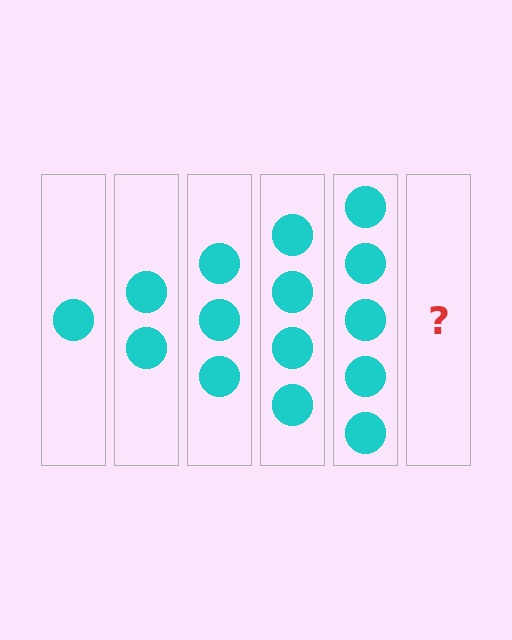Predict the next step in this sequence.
The next step is 6 circles.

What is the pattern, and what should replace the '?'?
The pattern is that each step adds one more circle. The '?' should be 6 circles.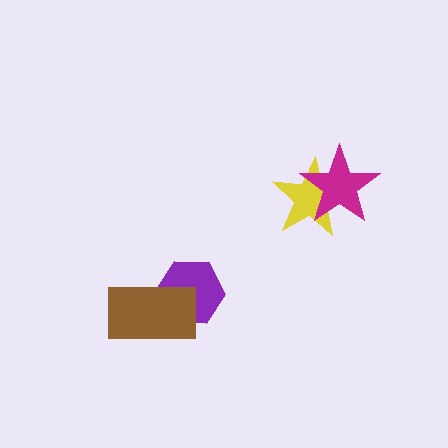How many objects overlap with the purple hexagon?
1 object overlaps with the purple hexagon.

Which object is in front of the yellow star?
The magenta star is in front of the yellow star.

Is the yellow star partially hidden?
Yes, it is partially covered by another shape.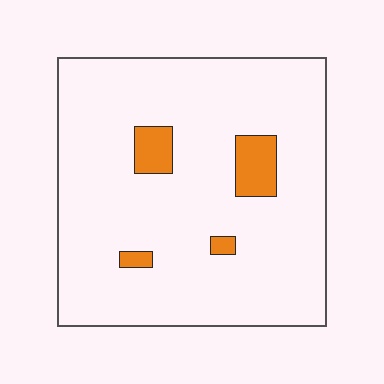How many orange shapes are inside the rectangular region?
4.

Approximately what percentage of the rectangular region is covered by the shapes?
Approximately 10%.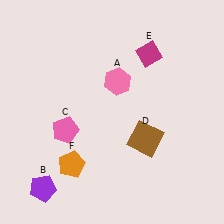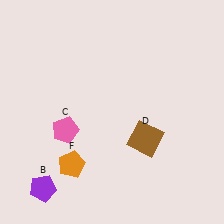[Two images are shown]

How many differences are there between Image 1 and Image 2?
There are 2 differences between the two images.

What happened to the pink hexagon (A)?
The pink hexagon (A) was removed in Image 2. It was in the top-right area of Image 1.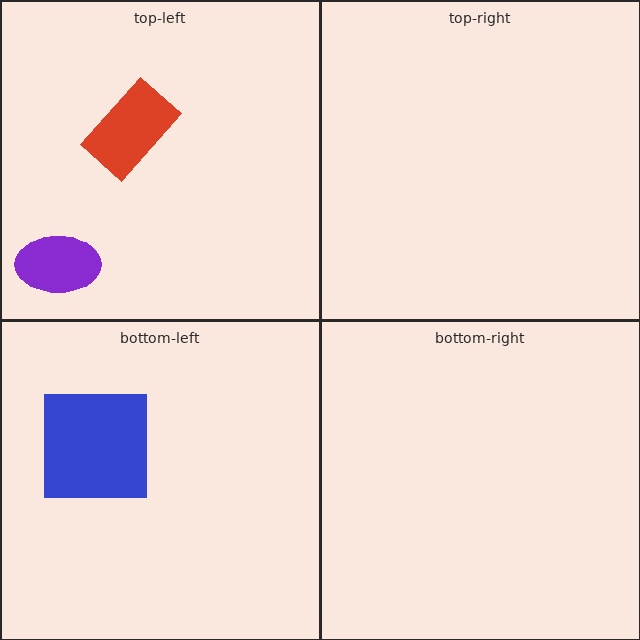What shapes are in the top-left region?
The purple ellipse, the red rectangle.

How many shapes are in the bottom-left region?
1.